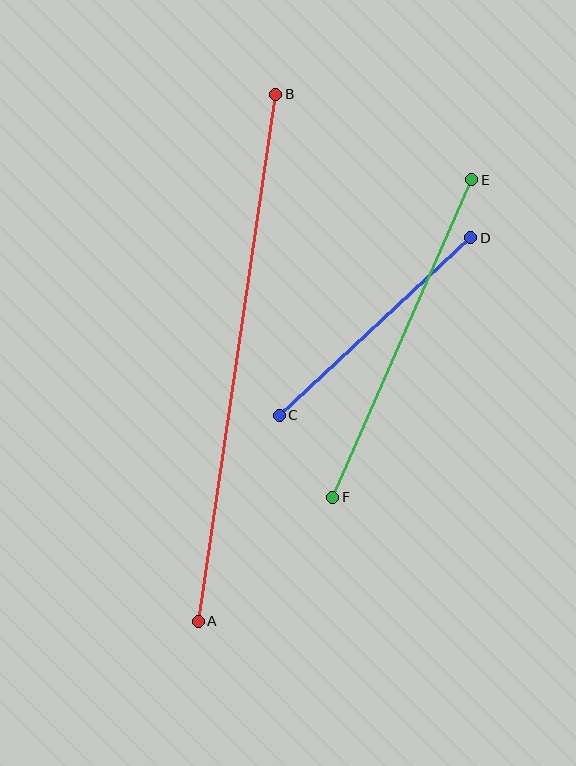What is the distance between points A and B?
The distance is approximately 533 pixels.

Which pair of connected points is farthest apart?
Points A and B are farthest apart.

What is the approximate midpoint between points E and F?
The midpoint is at approximately (402, 339) pixels.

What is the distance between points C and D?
The distance is approximately 261 pixels.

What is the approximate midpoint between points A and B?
The midpoint is at approximately (237, 358) pixels.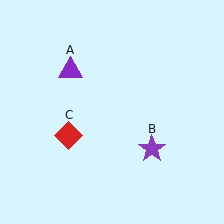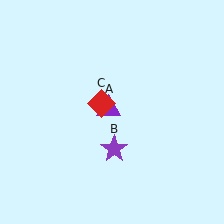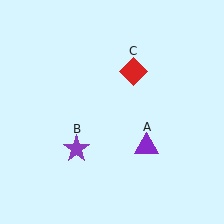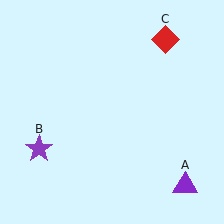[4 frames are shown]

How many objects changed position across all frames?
3 objects changed position: purple triangle (object A), purple star (object B), red diamond (object C).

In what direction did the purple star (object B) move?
The purple star (object B) moved left.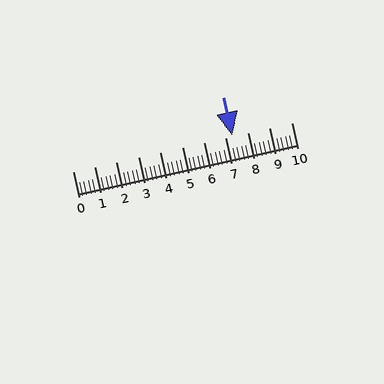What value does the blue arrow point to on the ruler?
The blue arrow points to approximately 7.3.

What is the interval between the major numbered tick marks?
The major tick marks are spaced 1 units apart.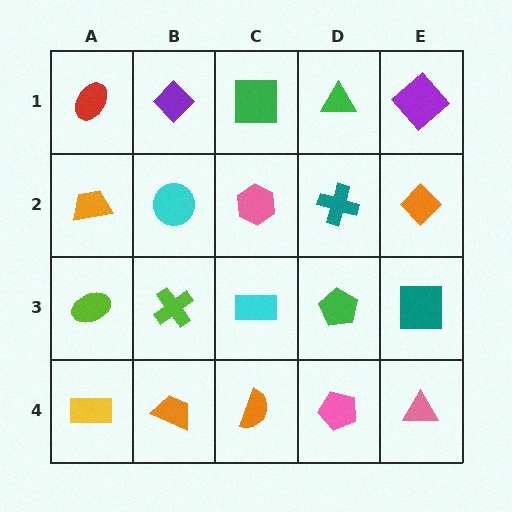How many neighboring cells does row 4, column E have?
2.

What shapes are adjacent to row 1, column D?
A teal cross (row 2, column D), a green square (row 1, column C), a purple diamond (row 1, column E).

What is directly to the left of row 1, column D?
A green square.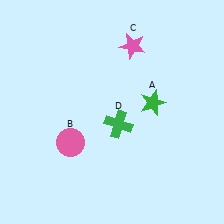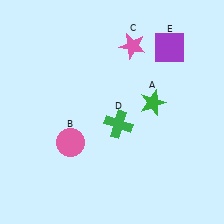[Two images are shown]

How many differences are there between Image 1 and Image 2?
There is 1 difference between the two images.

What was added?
A purple square (E) was added in Image 2.